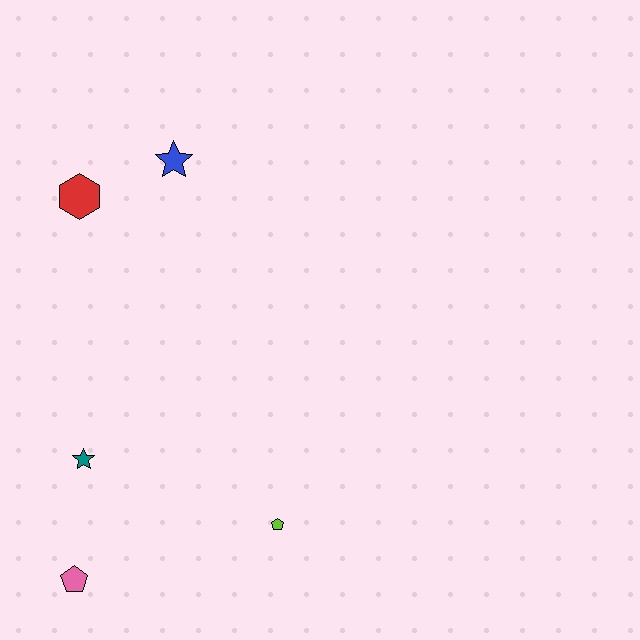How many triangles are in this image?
There are no triangles.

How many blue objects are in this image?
There is 1 blue object.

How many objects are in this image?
There are 5 objects.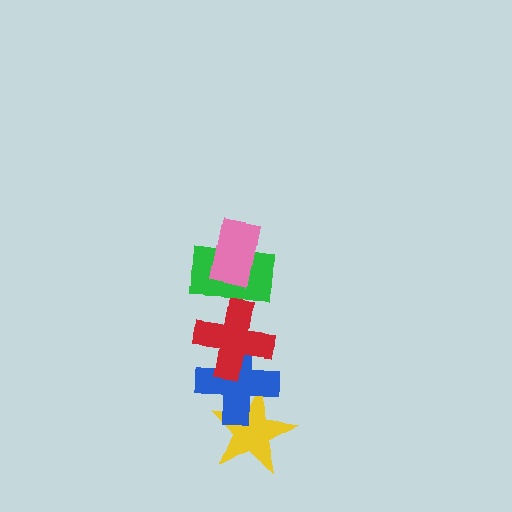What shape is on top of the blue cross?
The red cross is on top of the blue cross.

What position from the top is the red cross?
The red cross is 3rd from the top.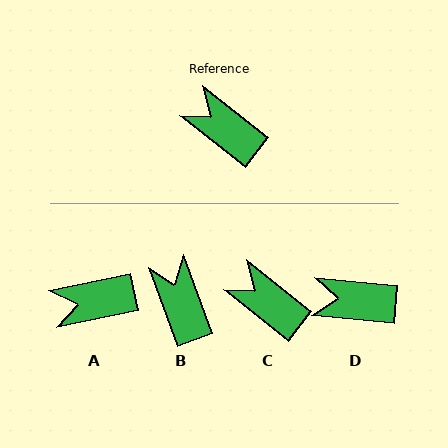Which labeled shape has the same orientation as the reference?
C.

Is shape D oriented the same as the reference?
No, it is off by about 33 degrees.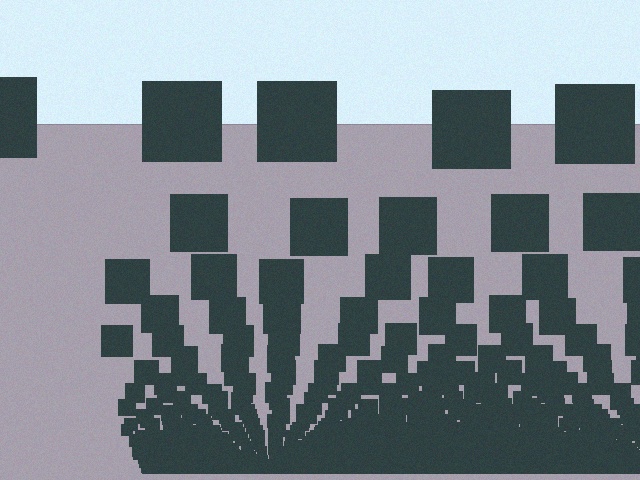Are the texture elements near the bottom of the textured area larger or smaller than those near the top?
Smaller. The gradient is inverted — elements near the bottom are smaller and denser.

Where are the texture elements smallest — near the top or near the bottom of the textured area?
Near the bottom.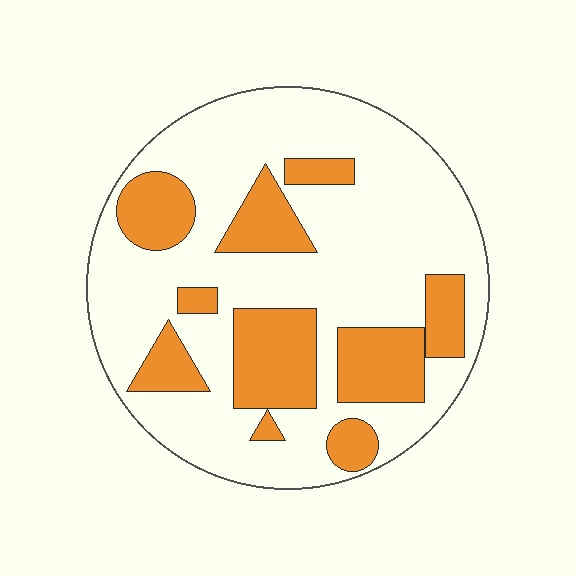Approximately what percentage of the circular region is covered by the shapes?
Approximately 30%.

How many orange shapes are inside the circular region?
10.